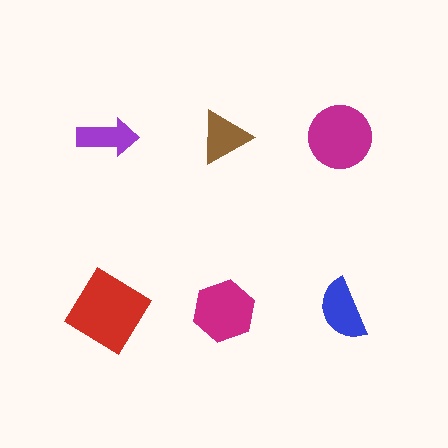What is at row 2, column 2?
A magenta hexagon.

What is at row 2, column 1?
A red diamond.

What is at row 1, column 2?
A brown triangle.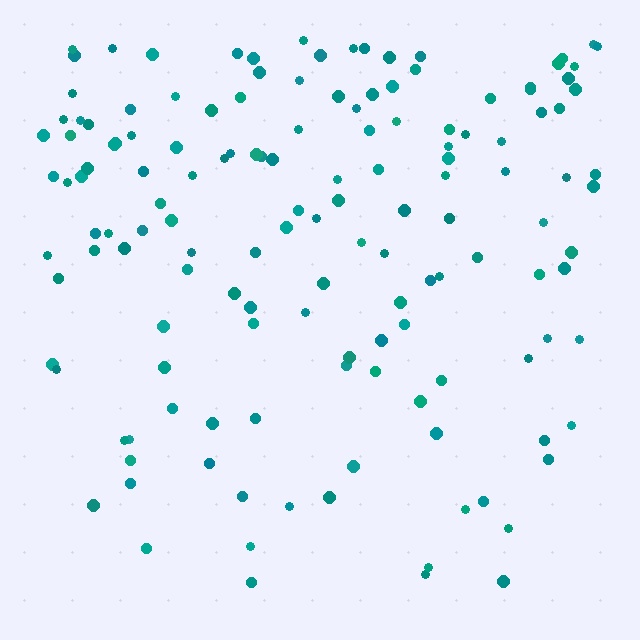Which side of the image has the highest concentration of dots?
The top.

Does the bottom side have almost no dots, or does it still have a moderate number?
Still a moderate number, just noticeably fewer than the top.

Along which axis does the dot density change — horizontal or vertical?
Vertical.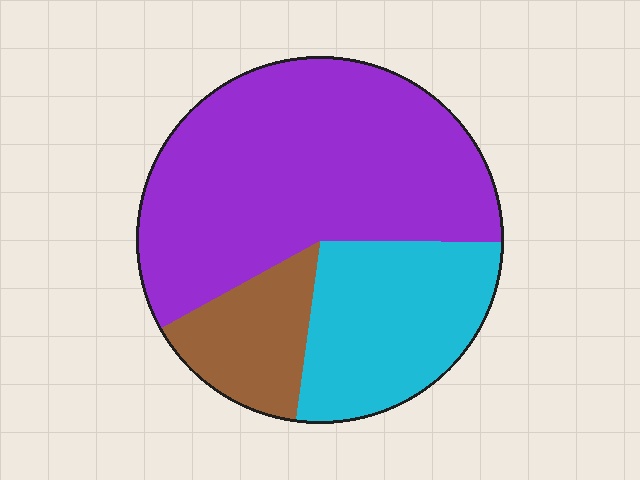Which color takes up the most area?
Purple, at roughly 60%.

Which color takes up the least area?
Brown, at roughly 15%.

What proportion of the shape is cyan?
Cyan covers roughly 25% of the shape.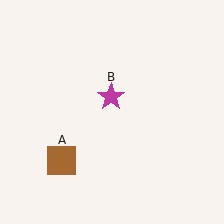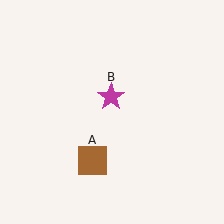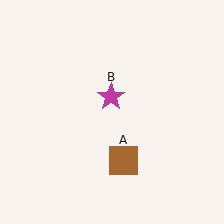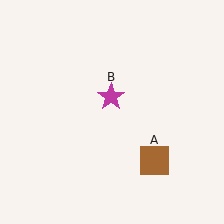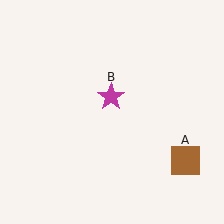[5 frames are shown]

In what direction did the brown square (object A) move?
The brown square (object A) moved right.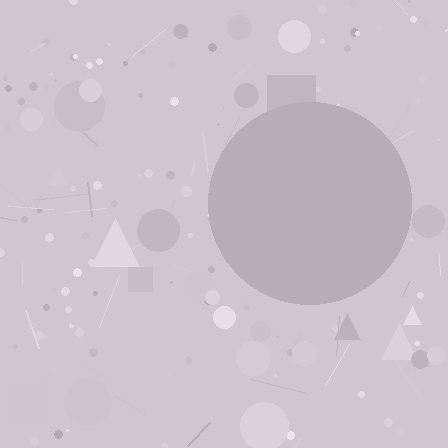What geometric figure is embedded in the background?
A circle is embedded in the background.